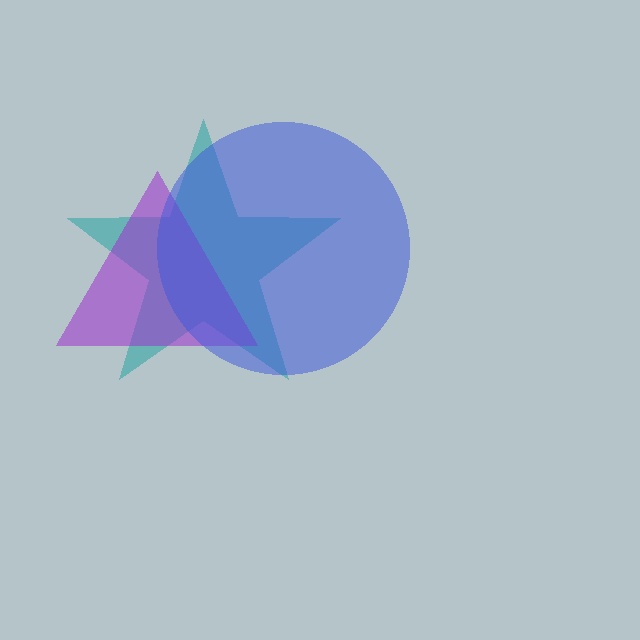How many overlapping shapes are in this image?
There are 3 overlapping shapes in the image.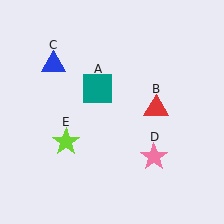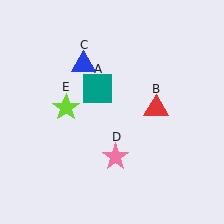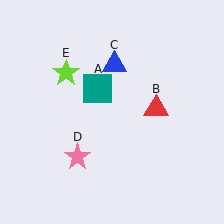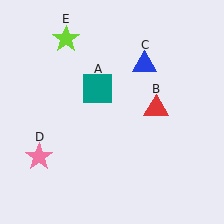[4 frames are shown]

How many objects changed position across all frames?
3 objects changed position: blue triangle (object C), pink star (object D), lime star (object E).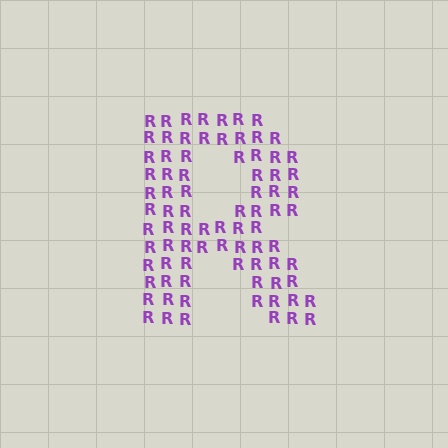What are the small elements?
The small elements are letter R's.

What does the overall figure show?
The overall figure shows the letter R.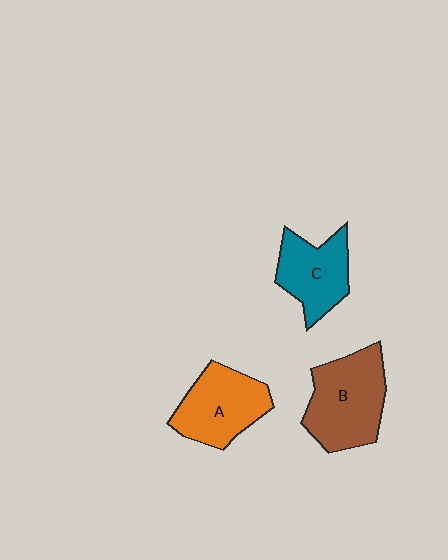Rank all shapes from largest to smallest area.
From largest to smallest: B (brown), A (orange), C (teal).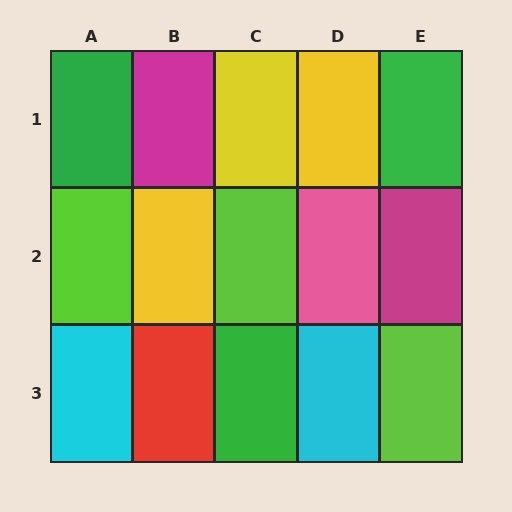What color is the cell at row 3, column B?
Red.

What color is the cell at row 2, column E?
Magenta.